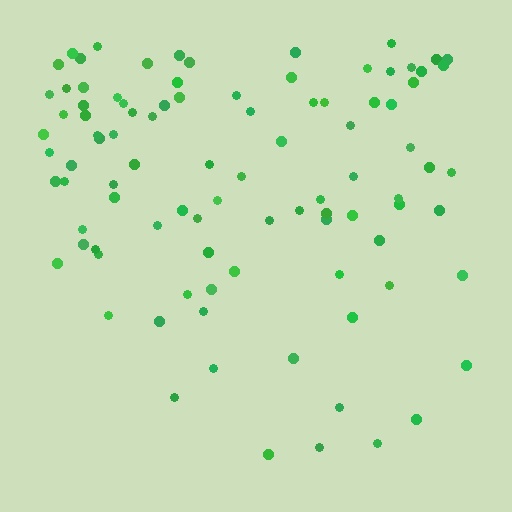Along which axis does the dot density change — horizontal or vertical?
Vertical.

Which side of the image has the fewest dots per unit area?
The bottom.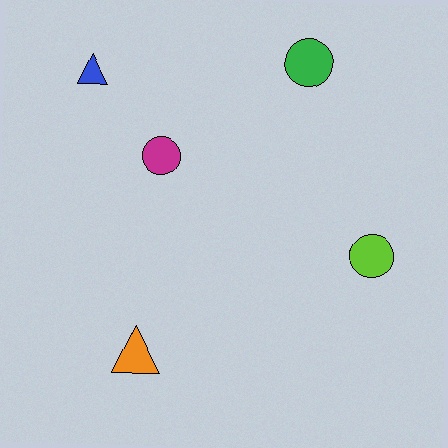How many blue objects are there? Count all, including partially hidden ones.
There is 1 blue object.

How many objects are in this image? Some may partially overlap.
There are 5 objects.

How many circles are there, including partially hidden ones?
There are 3 circles.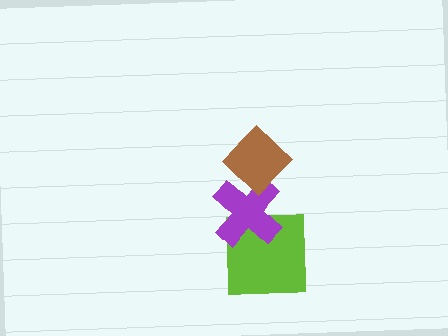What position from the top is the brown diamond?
The brown diamond is 1st from the top.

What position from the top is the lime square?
The lime square is 3rd from the top.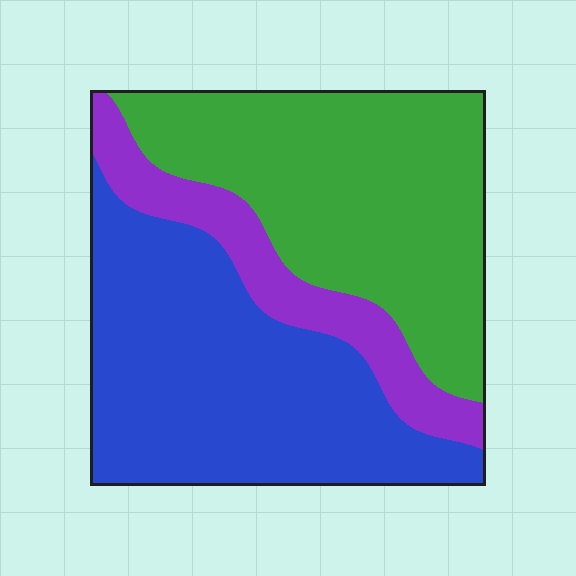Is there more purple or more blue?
Blue.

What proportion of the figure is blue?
Blue covers around 45% of the figure.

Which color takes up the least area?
Purple, at roughly 15%.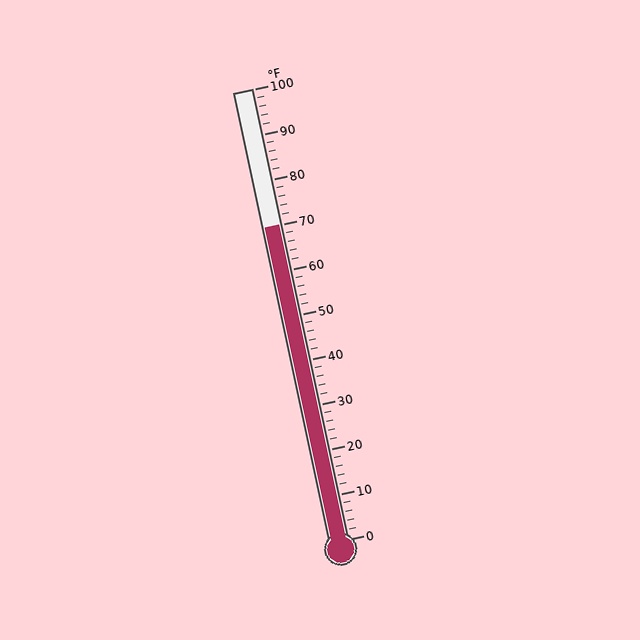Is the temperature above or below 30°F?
The temperature is above 30°F.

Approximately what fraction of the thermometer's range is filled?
The thermometer is filled to approximately 70% of its range.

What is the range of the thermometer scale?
The thermometer scale ranges from 0°F to 100°F.